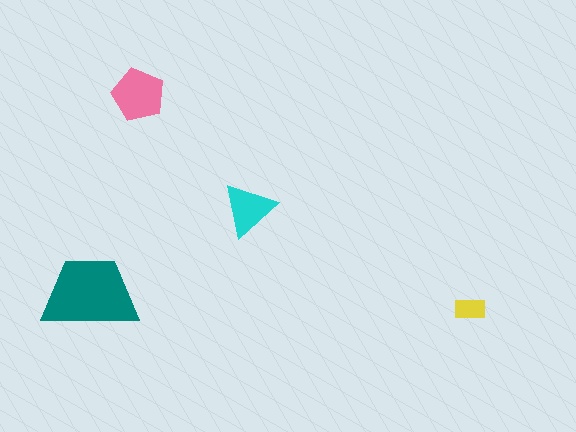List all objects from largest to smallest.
The teal trapezoid, the pink pentagon, the cyan triangle, the yellow rectangle.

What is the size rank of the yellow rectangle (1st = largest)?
4th.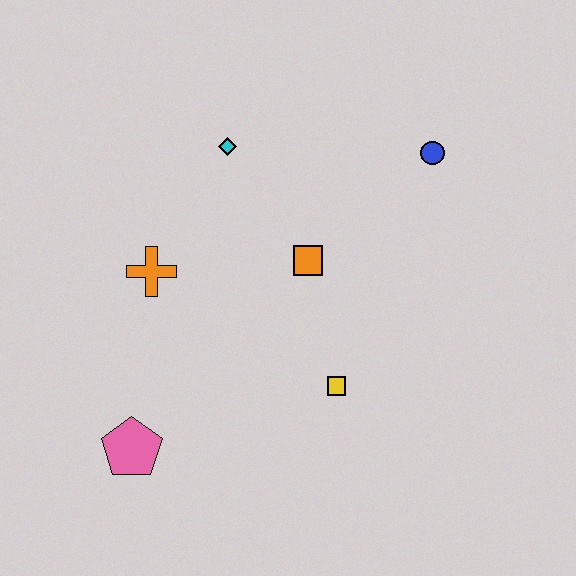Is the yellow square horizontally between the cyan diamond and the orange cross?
No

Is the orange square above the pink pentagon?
Yes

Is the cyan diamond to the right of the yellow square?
No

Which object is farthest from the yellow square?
The cyan diamond is farthest from the yellow square.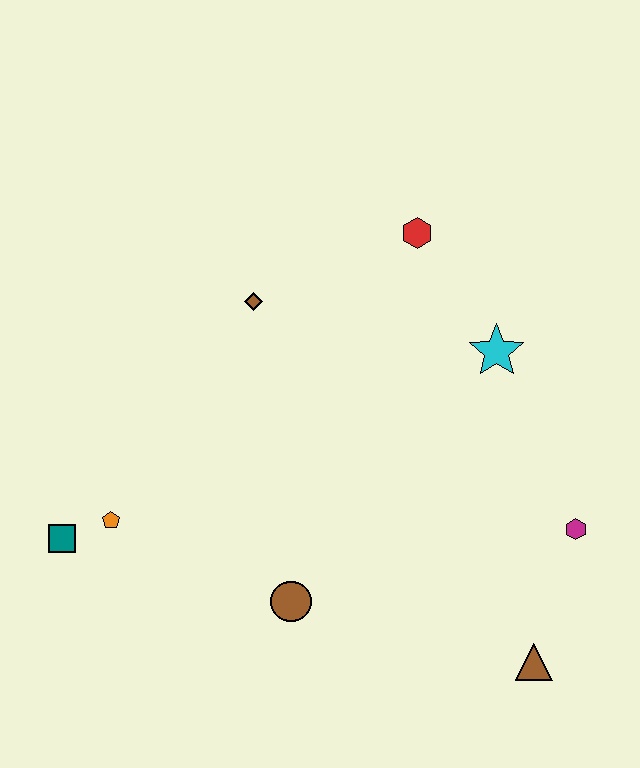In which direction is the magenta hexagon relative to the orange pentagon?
The magenta hexagon is to the right of the orange pentagon.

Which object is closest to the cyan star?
The red hexagon is closest to the cyan star.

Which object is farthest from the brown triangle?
The teal square is farthest from the brown triangle.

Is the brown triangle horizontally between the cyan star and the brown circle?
No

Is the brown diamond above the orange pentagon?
Yes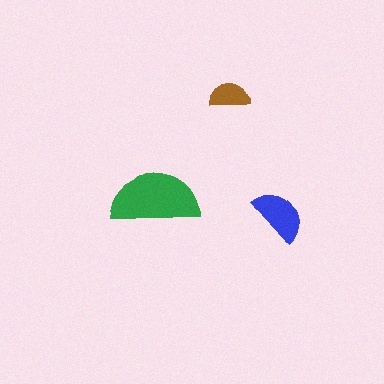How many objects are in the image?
There are 3 objects in the image.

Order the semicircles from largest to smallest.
the green one, the blue one, the brown one.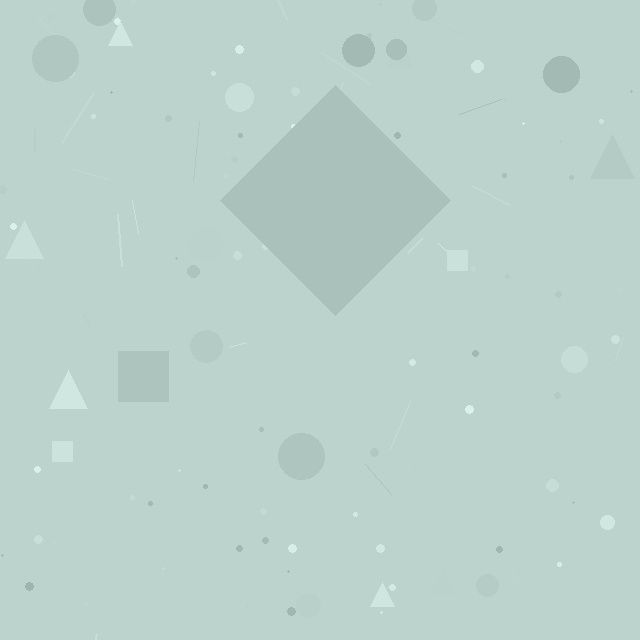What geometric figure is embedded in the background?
A diamond is embedded in the background.